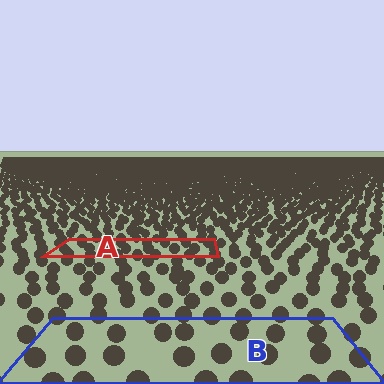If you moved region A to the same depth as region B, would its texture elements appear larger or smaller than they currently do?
They would appear larger. At a closer depth, the same texture elements are projected at a bigger on-screen size.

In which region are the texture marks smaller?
The texture marks are smaller in region A, because it is farther away.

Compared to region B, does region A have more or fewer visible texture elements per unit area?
Region A has more texture elements per unit area — they are packed more densely because it is farther away.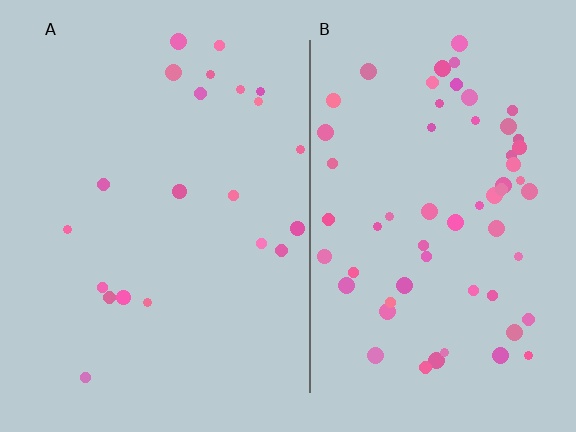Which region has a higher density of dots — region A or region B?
B (the right).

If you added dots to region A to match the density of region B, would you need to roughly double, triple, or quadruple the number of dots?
Approximately triple.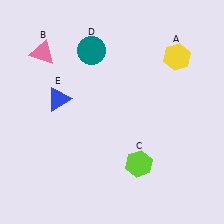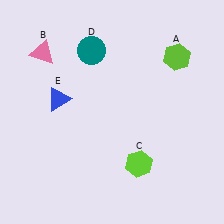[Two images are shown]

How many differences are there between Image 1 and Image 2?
There is 1 difference between the two images.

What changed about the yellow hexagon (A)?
In Image 1, A is yellow. In Image 2, it changed to lime.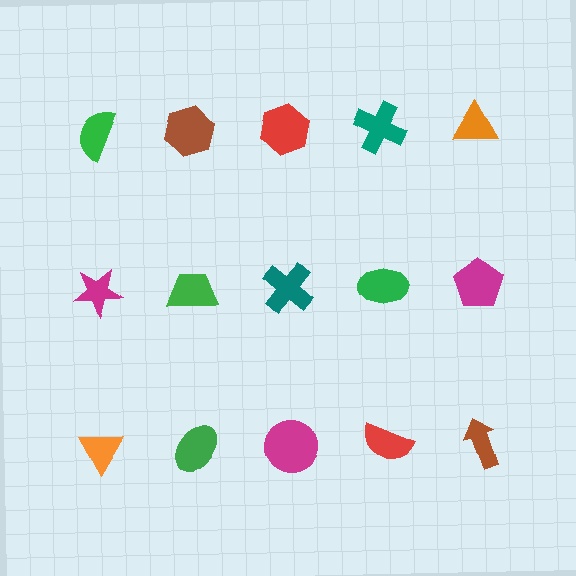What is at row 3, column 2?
A green ellipse.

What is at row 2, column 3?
A teal cross.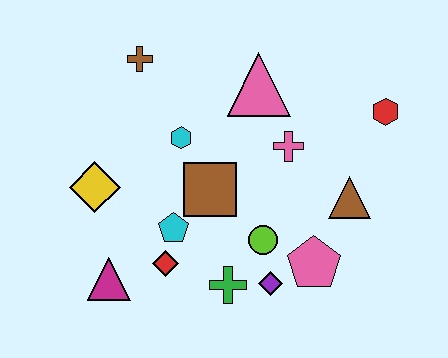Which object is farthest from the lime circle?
The brown cross is farthest from the lime circle.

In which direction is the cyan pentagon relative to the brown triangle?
The cyan pentagon is to the left of the brown triangle.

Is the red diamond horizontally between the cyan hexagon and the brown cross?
Yes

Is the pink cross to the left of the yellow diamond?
No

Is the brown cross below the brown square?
No